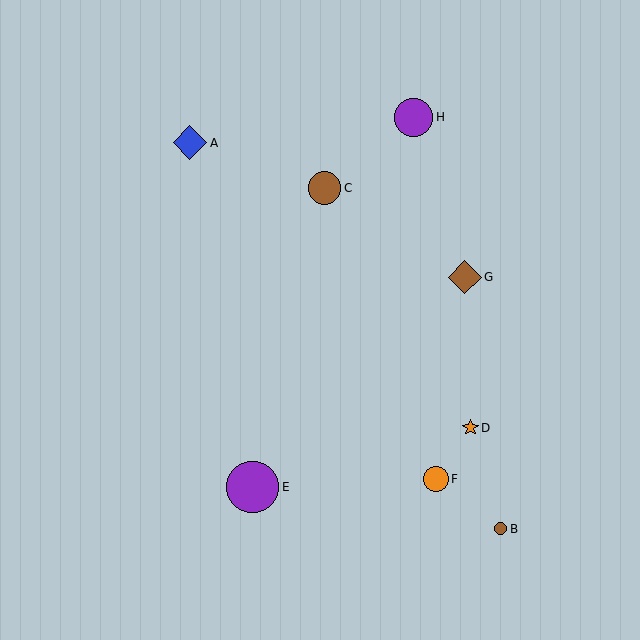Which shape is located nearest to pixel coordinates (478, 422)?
The orange star (labeled D) at (470, 428) is nearest to that location.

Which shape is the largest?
The purple circle (labeled E) is the largest.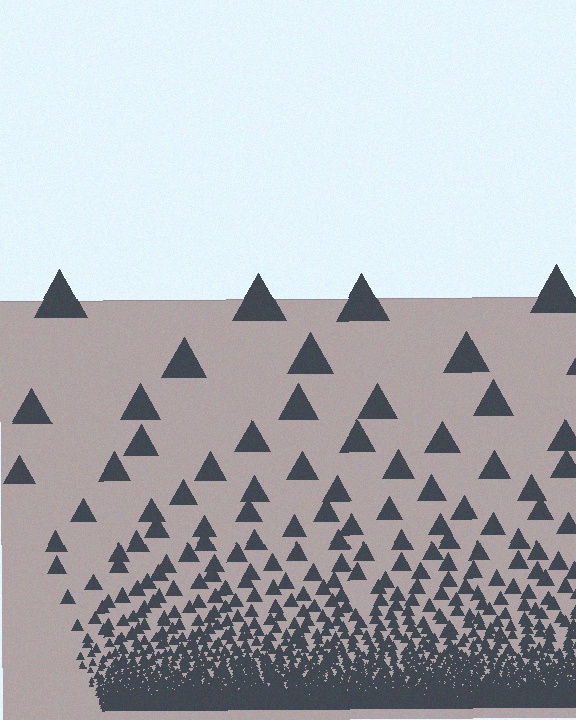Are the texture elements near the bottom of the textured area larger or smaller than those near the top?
Smaller. The gradient is inverted — elements near the bottom are smaller and denser.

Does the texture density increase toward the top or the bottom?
Density increases toward the bottom.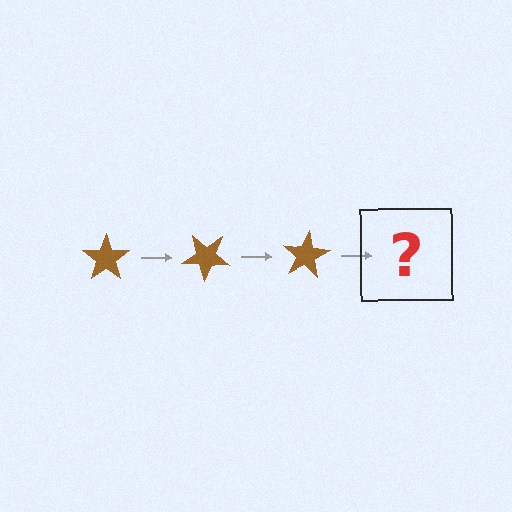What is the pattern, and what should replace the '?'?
The pattern is that the star rotates 40 degrees each step. The '?' should be a brown star rotated 120 degrees.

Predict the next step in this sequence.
The next step is a brown star rotated 120 degrees.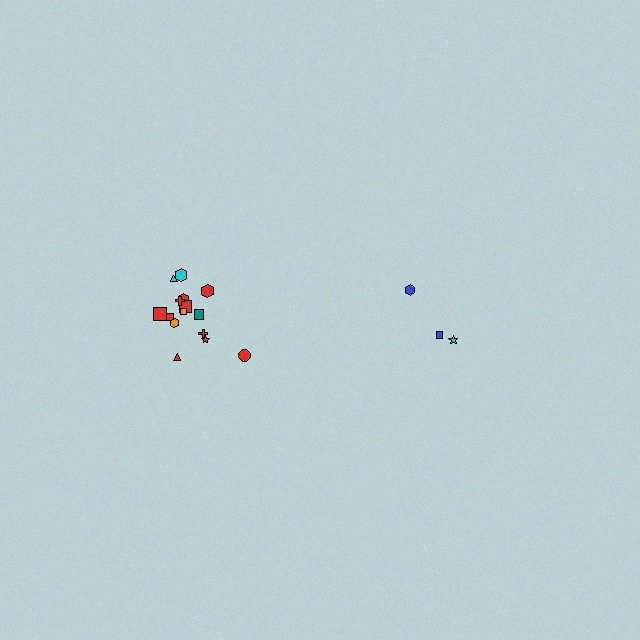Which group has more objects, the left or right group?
The left group.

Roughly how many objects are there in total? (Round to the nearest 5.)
Roughly 20 objects in total.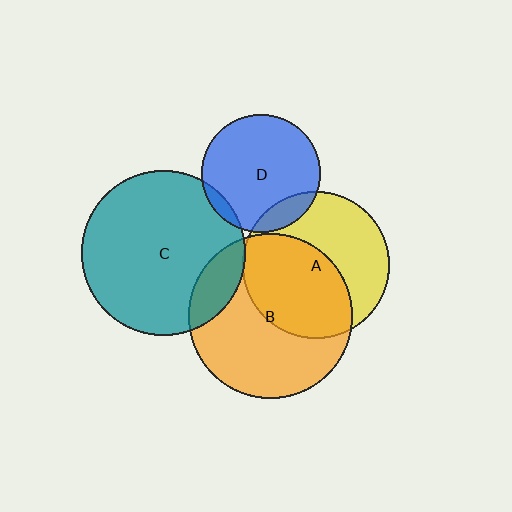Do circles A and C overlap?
Yes.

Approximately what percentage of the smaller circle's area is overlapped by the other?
Approximately 5%.